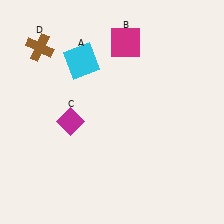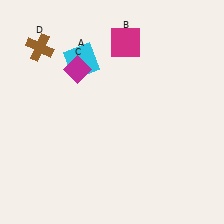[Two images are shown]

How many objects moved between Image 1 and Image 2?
1 object moved between the two images.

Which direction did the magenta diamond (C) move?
The magenta diamond (C) moved up.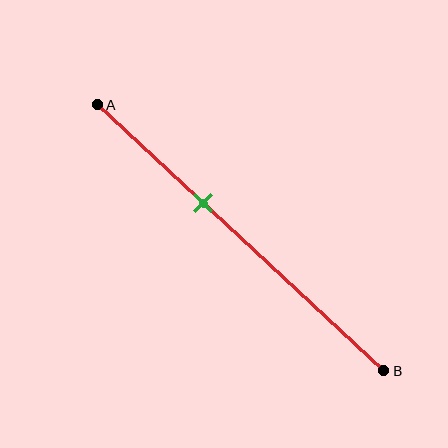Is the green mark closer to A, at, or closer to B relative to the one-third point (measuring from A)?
The green mark is closer to point B than the one-third point of segment AB.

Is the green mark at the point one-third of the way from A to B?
No, the mark is at about 35% from A, not at the 33% one-third point.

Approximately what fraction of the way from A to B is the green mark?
The green mark is approximately 35% of the way from A to B.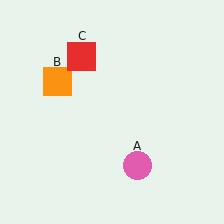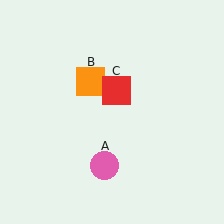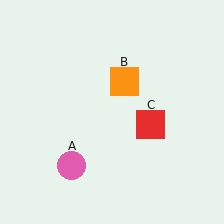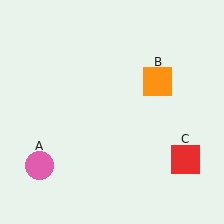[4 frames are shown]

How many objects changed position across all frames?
3 objects changed position: pink circle (object A), orange square (object B), red square (object C).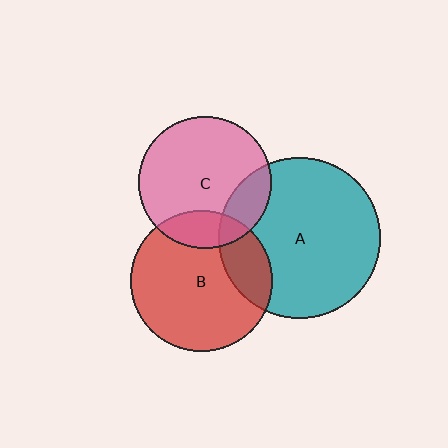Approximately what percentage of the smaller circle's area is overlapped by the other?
Approximately 20%.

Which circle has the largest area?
Circle A (teal).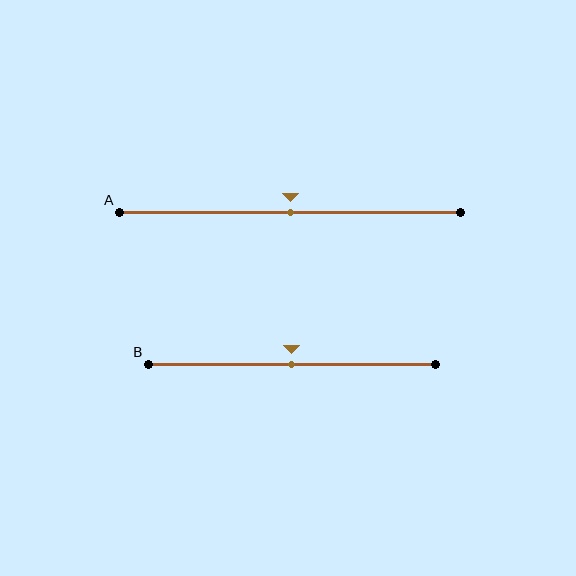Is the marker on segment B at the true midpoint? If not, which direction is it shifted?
Yes, the marker on segment B is at the true midpoint.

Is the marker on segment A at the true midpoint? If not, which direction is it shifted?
Yes, the marker on segment A is at the true midpoint.